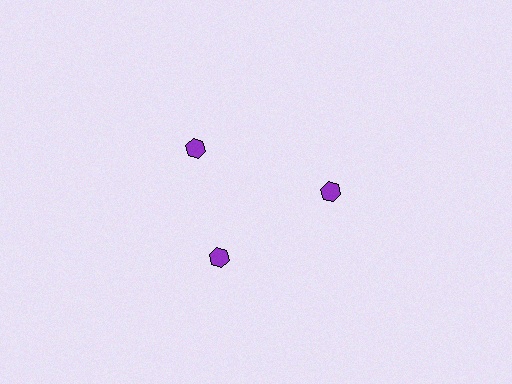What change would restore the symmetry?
The symmetry would be restored by rotating it back into even spacing with its neighbors so that all 3 hexagons sit at equal angles and equal distance from the center.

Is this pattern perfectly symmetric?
No. The 3 purple hexagons are arranged in a ring, but one element near the 11 o'clock position is rotated out of alignment along the ring, breaking the 3-fold rotational symmetry.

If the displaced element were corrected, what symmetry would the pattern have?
It would have 3-fold rotational symmetry — the pattern would map onto itself every 120 degrees.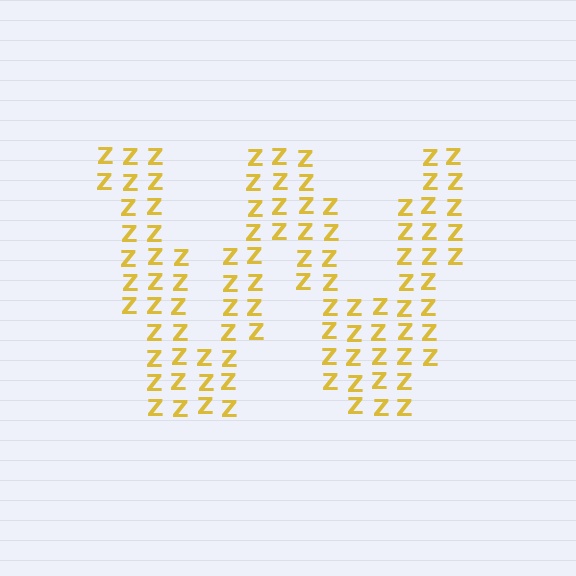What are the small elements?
The small elements are letter Z's.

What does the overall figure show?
The overall figure shows the letter W.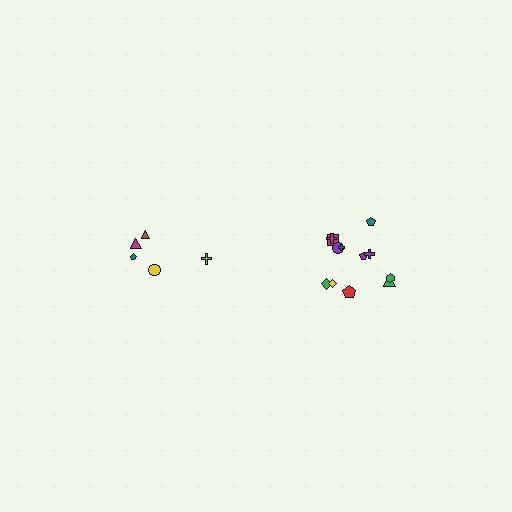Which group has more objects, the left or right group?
The right group.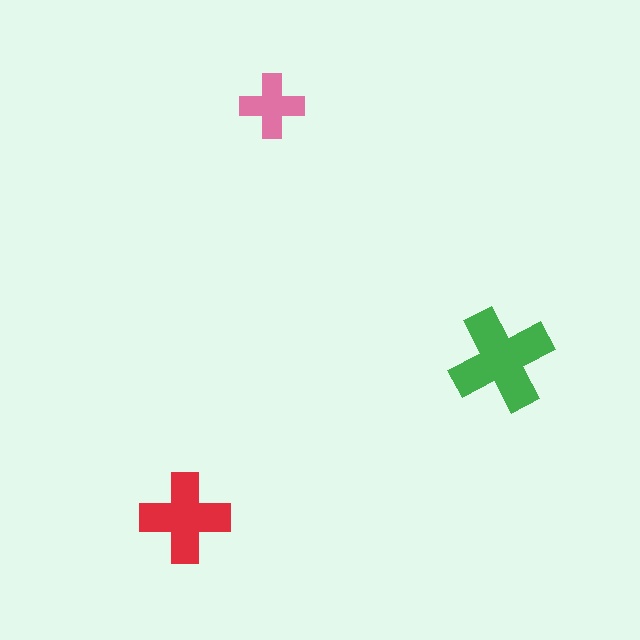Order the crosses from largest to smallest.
the green one, the red one, the pink one.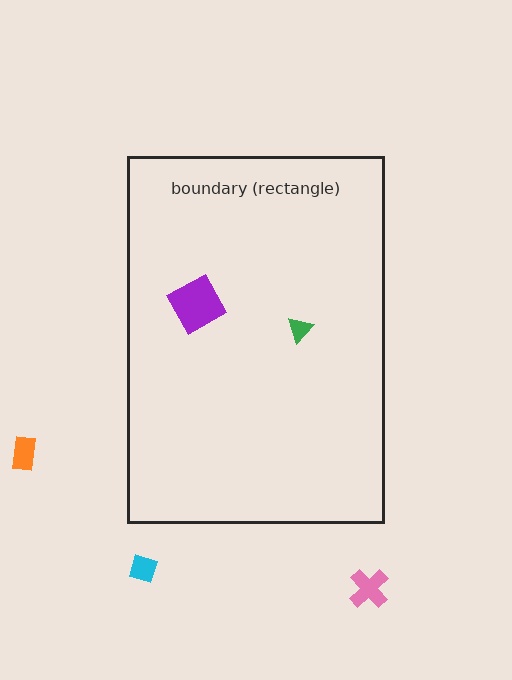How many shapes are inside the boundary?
2 inside, 3 outside.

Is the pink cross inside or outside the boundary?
Outside.